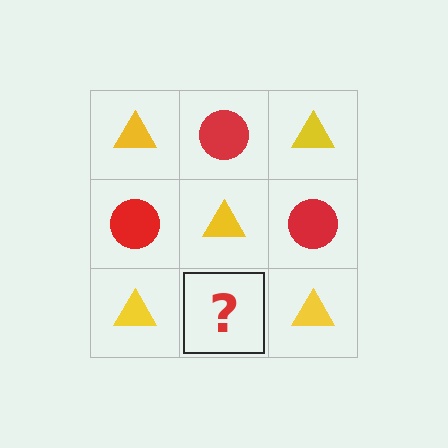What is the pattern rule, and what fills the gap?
The rule is that it alternates yellow triangle and red circle in a checkerboard pattern. The gap should be filled with a red circle.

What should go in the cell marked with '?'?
The missing cell should contain a red circle.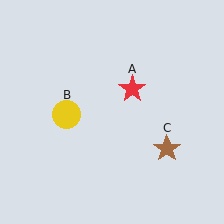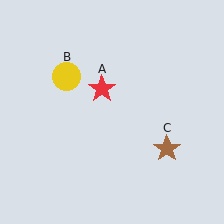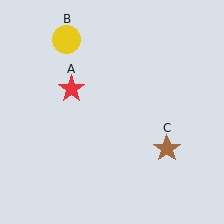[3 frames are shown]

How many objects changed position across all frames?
2 objects changed position: red star (object A), yellow circle (object B).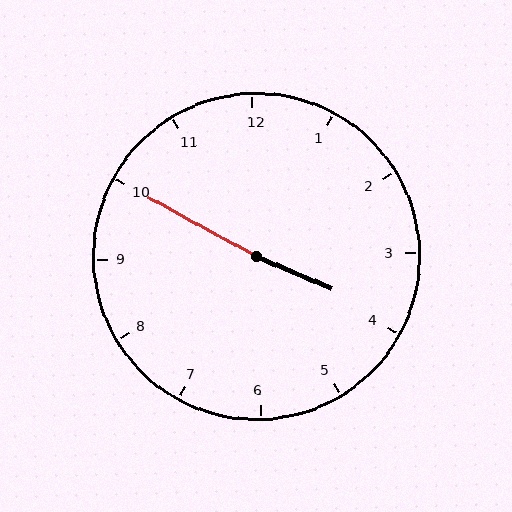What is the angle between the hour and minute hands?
Approximately 175 degrees.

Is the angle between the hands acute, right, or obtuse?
It is obtuse.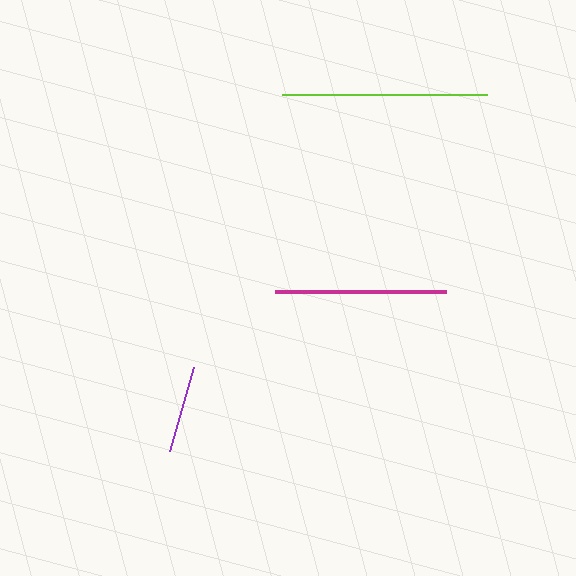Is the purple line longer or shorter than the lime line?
The lime line is longer than the purple line.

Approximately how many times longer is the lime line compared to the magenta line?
The lime line is approximately 1.2 times the length of the magenta line.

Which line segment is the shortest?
The purple line is the shortest at approximately 87 pixels.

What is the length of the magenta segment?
The magenta segment is approximately 171 pixels long.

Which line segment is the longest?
The lime line is the longest at approximately 205 pixels.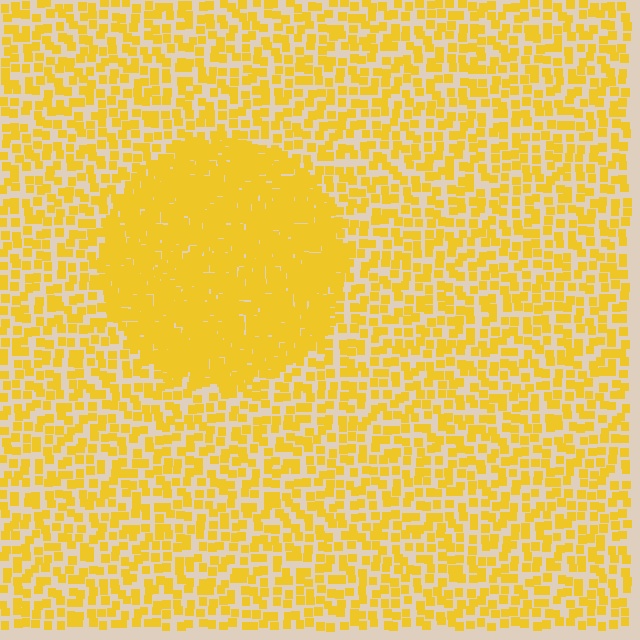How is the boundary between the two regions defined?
The boundary is defined by a change in element density (approximately 2.4x ratio). All elements are the same color, size, and shape.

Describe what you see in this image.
The image contains small yellow elements arranged at two different densities. A circle-shaped region is visible where the elements are more densely packed than the surrounding area.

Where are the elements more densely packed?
The elements are more densely packed inside the circle boundary.